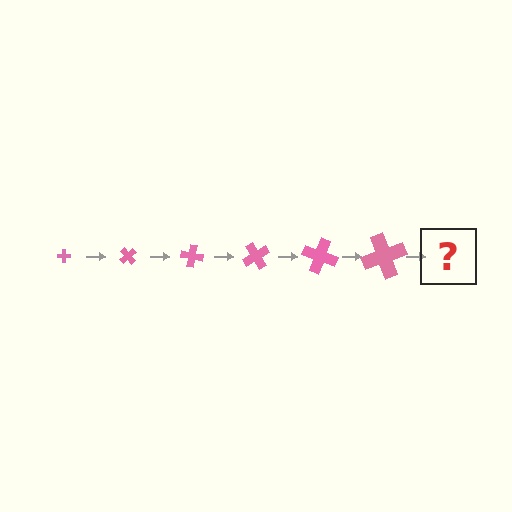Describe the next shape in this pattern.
It should be a cross, larger than the previous one and rotated 300 degrees from the start.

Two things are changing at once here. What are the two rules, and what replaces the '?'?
The two rules are that the cross grows larger each step and it rotates 50 degrees each step. The '?' should be a cross, larger than the previous one and rotated 300 degrees from the start.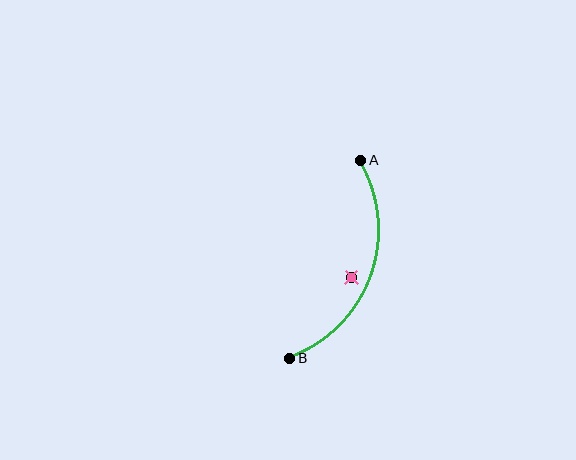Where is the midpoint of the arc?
The arc midpoint is the point on the curve farthest from the straight line joining A and B. It sits to the right of that line.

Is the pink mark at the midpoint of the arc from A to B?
No — the pink mark does not lie on the arc at all. It sits slightly inside the curve.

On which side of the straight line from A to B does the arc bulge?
The arc bulges to the right of the straight line connecting A and B.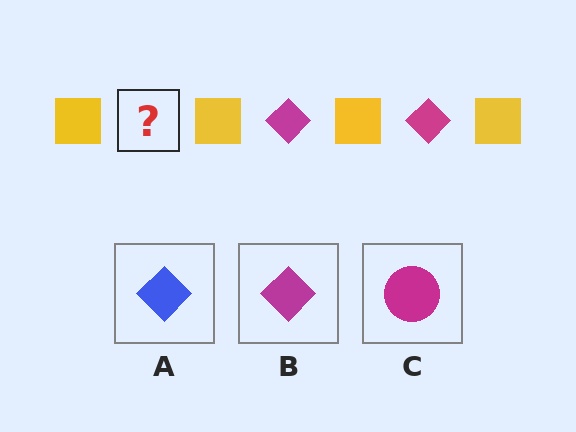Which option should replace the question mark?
Option B.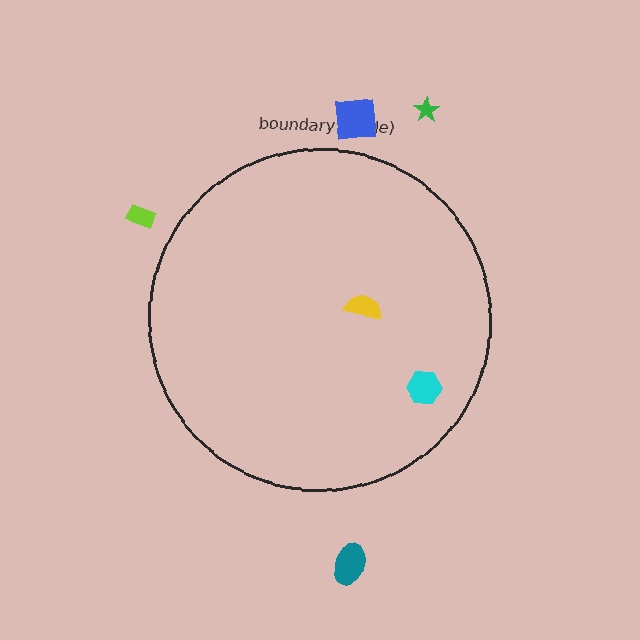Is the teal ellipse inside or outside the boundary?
Outside.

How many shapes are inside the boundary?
2 inside, 4 outside.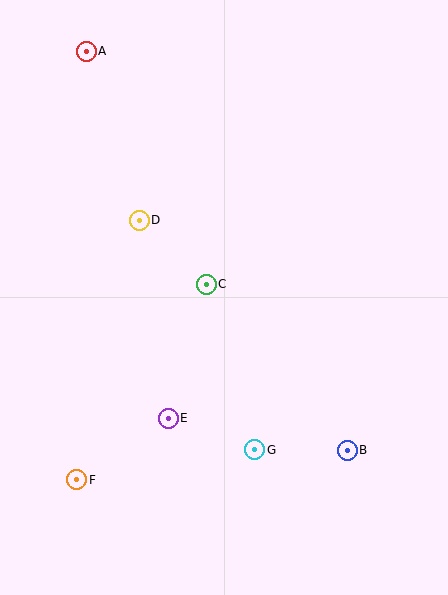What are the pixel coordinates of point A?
Point A is at (86, 51).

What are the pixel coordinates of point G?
Point G is at (255, 450).